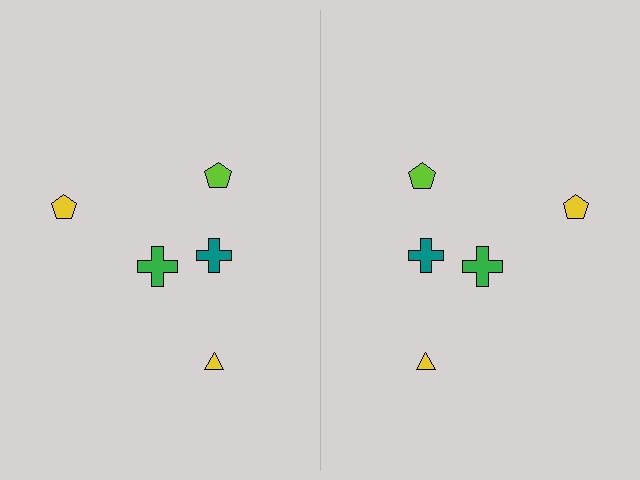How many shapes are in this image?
There are 10 shapes in this image.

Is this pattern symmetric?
Yes, this pattern has bilateral (reflection) symmetry.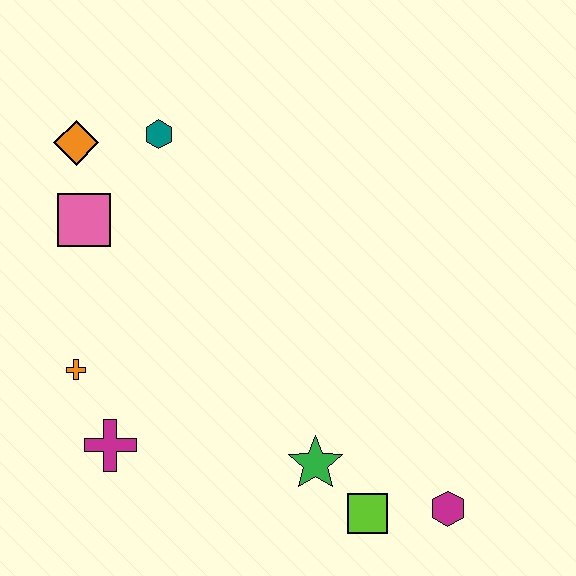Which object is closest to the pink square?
The orange diamond is closest to the pink square.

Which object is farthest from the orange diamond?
The magenta hexagon is farthest from the orange diamond.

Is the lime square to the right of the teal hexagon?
Yes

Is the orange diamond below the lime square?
No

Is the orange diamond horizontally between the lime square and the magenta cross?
No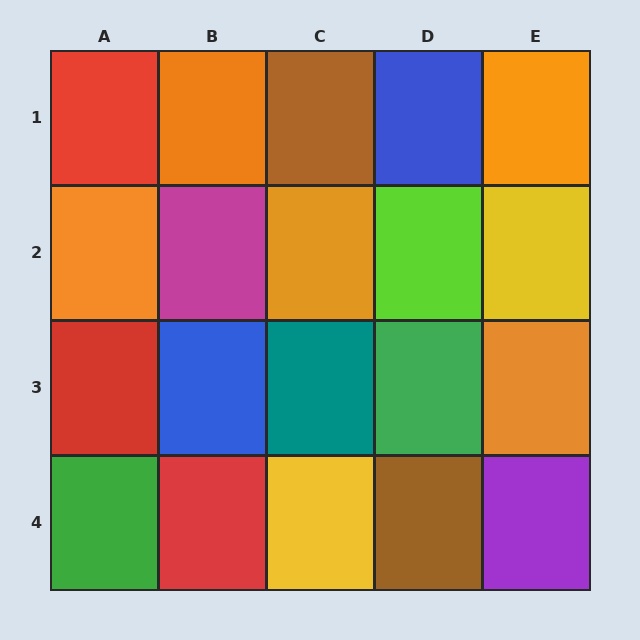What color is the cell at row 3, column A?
Red.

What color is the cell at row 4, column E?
Purple.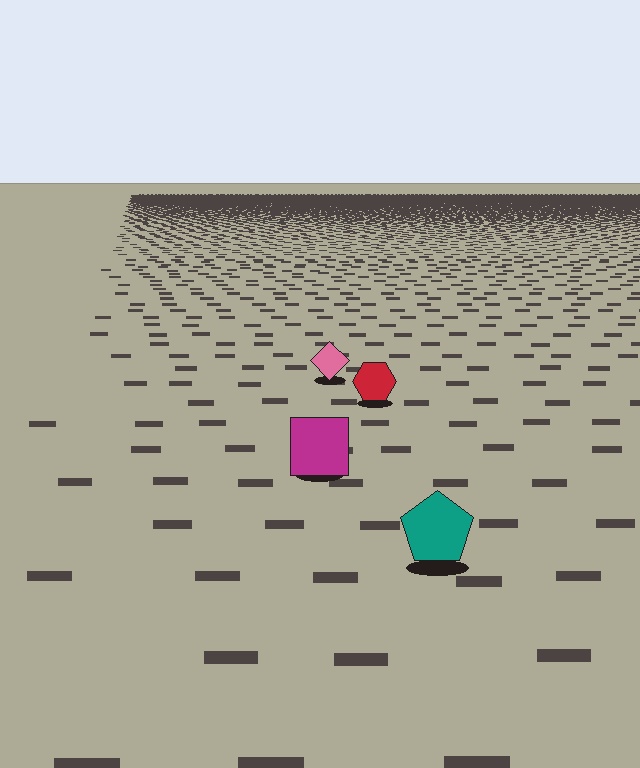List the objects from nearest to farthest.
From nearest to farthest: the teal pentagon, the magenta square, the red hexagon, the pink diamond.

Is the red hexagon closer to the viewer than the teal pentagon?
No. The teal pentagon is closer — you can tell from the texture gradient: the ground texture is coarser near it.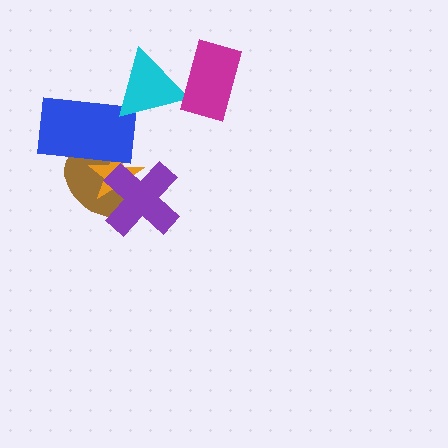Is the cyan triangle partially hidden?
Yes, it is partially covered by another shape.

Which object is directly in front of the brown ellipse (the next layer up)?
The orange star is directly in front of the brown ellipse.